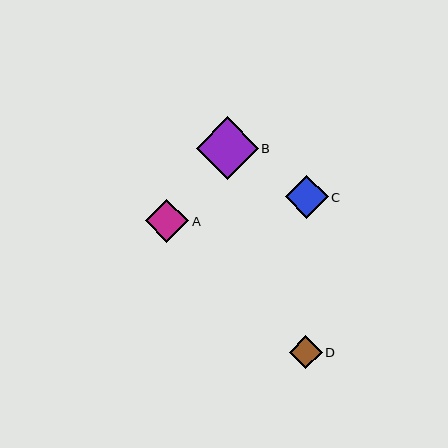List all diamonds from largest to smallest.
From largest to smallest: B, A, C, D.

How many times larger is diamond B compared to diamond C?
Diamond B is approximately 1.4 times the size of diamond C.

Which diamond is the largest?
Diamond B is the largest with a size of approximately 62 pixels.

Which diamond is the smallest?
Diamond D is the smallest with a size of approximately 33 pixels.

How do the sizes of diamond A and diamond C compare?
Diamond A and diamond C are approximately the same size.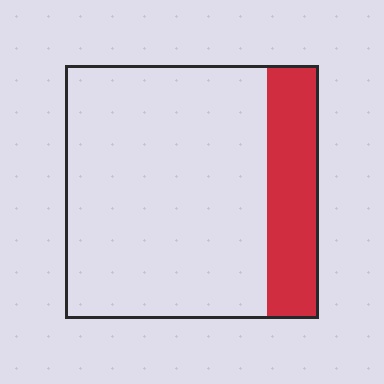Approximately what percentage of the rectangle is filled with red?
Approximately 20%.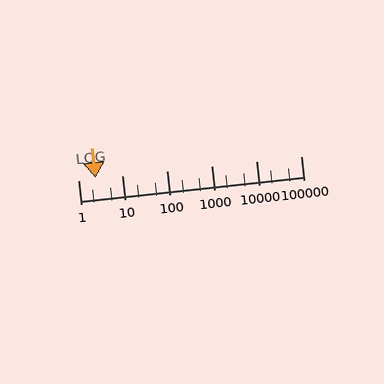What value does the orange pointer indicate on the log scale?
The pointer indicates approximately 2.4.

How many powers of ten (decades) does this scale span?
The scale spans 5 decades, from 1 to 100000.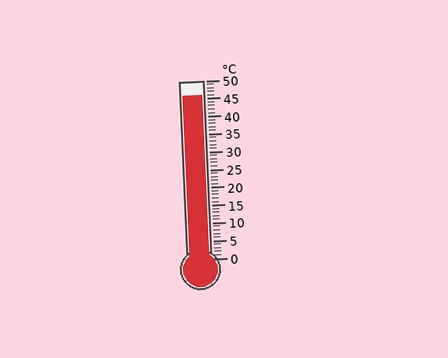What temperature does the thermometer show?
The thermometer shows approximately 46°C.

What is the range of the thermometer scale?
The thermometer scale ranges from 0°C to 50°C.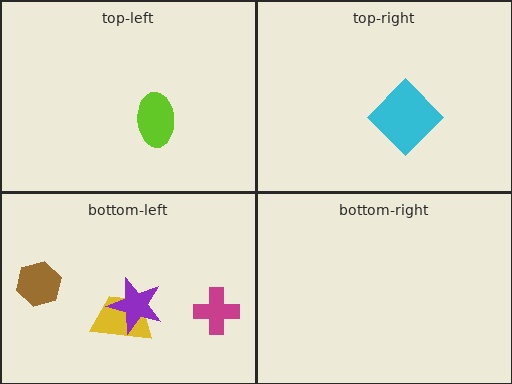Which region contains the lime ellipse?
The top-left region.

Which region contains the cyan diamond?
The top-right region.